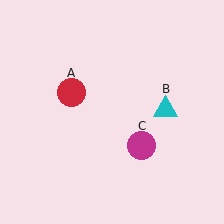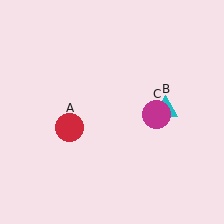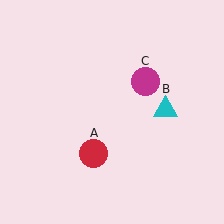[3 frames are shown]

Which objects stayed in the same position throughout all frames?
Cyan triangle (object B) remained stationary.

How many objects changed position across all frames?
2 objects changed position: red circle (object A), magenta circle (object C).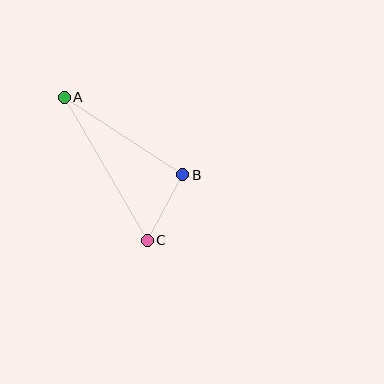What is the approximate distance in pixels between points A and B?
The distance between A and B is approximately 142 pixels.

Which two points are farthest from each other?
Points A and C are farthest from each other.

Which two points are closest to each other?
Points B and C are closest to each other.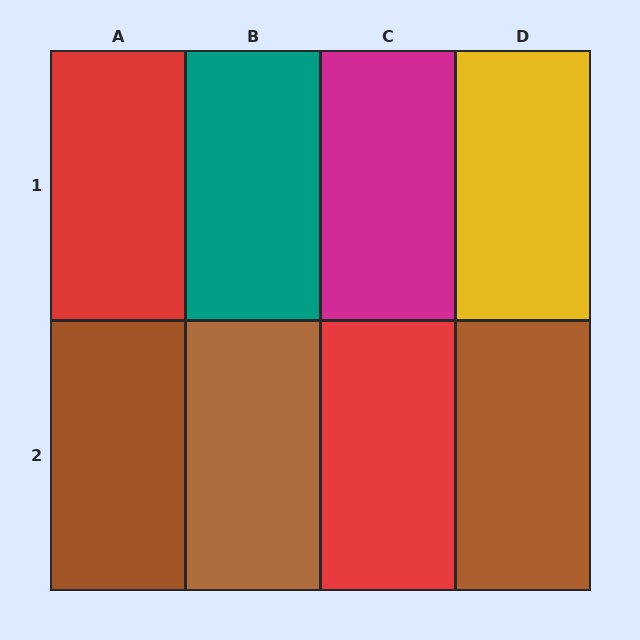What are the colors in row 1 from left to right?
Red, teal, magenta, yellow.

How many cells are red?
2 cells are red.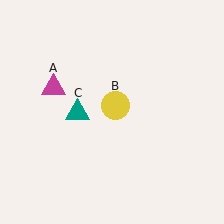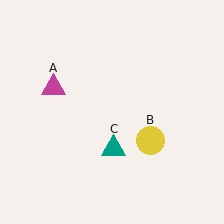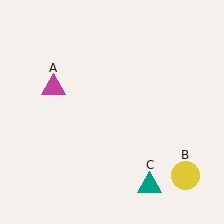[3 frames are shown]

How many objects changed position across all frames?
2 objects changed position: yellow circle (object B), teal triangle (object C).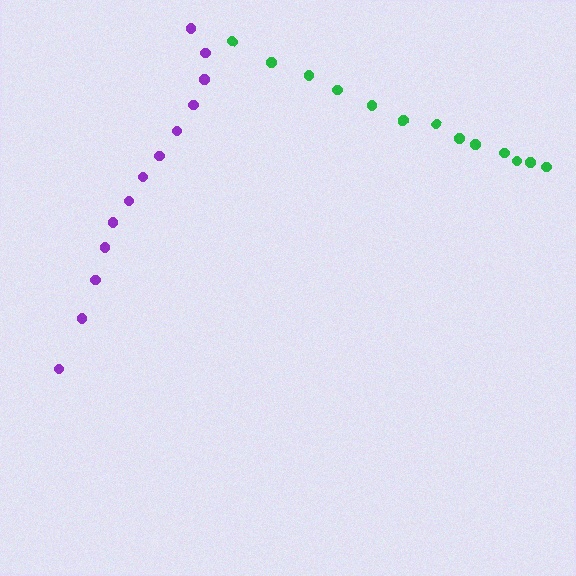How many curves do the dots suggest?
There are 2 distinct paths.